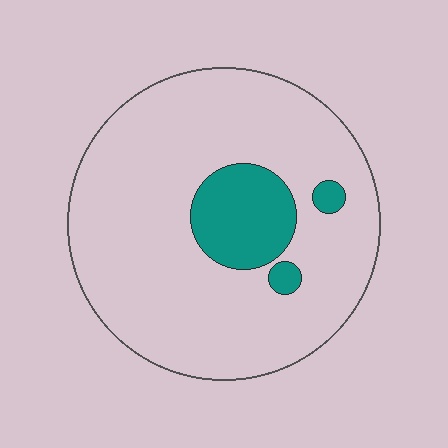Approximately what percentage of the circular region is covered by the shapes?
Approximately 15%.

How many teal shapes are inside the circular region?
3.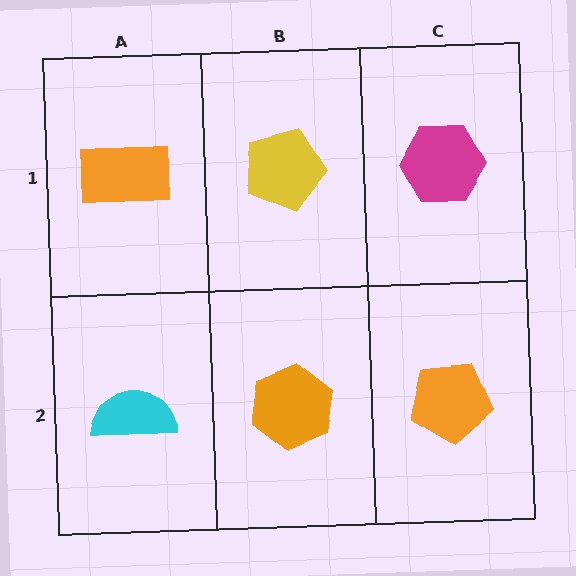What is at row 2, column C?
An orange pentagon.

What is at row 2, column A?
A cyan semicircle.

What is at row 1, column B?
A yellow pentagon.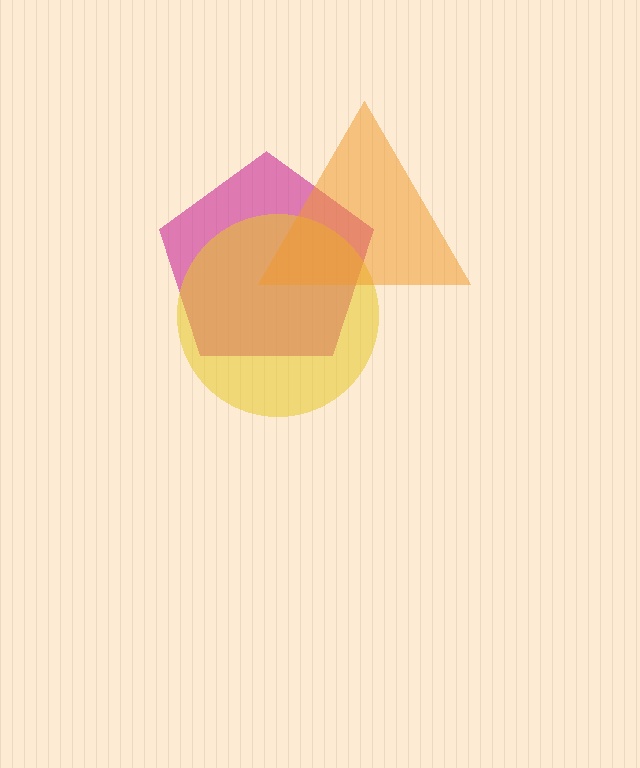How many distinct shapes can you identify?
There are 3 distinct shapes: a magenta pentagon, a yellow circle, an orange triangle.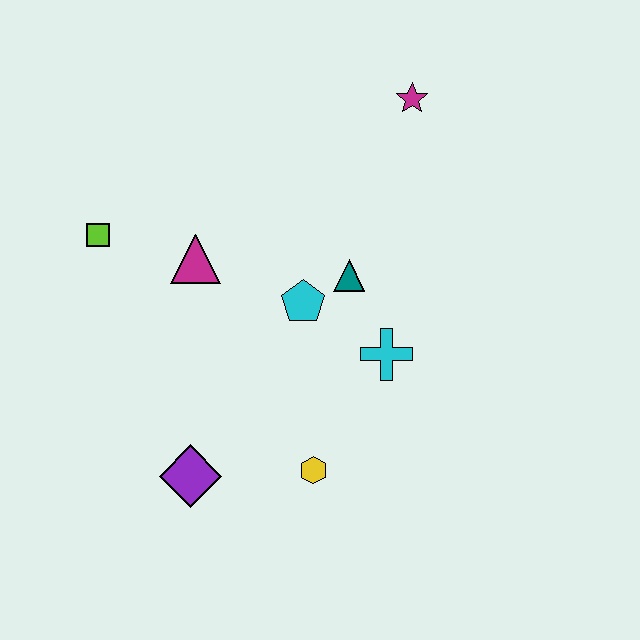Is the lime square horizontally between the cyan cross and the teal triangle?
No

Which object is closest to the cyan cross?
The teal triangle is closest to the cyan cross.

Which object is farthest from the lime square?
The magenta star is farthest from the lime square.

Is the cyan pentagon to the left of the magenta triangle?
No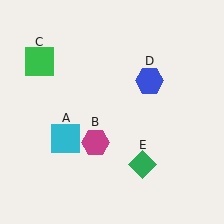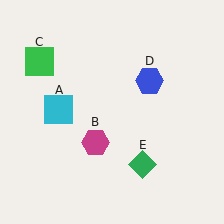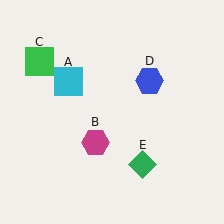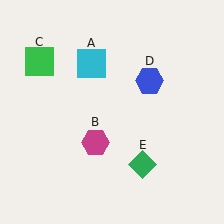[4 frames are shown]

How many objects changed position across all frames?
1 object changed position: cyan square (object A).